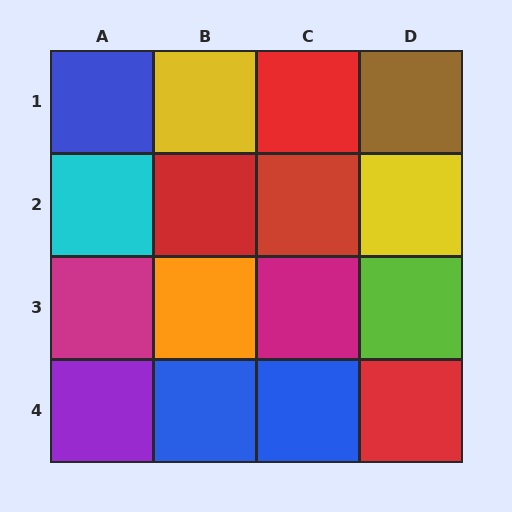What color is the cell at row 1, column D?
Brown.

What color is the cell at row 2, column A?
Cyan.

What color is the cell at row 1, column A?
Blue.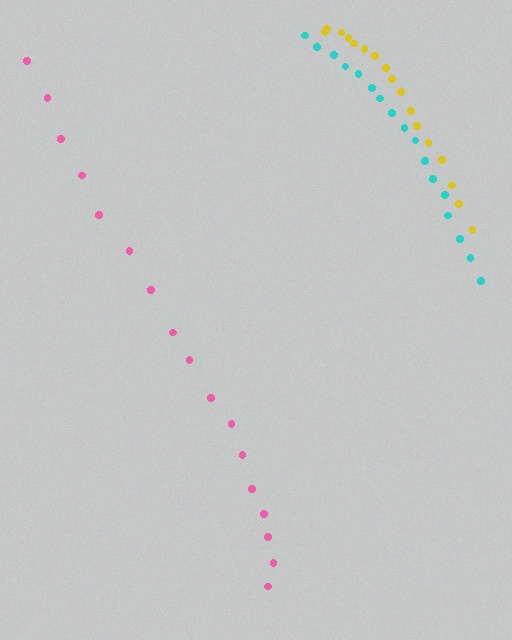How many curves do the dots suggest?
There are 3 distinct paths.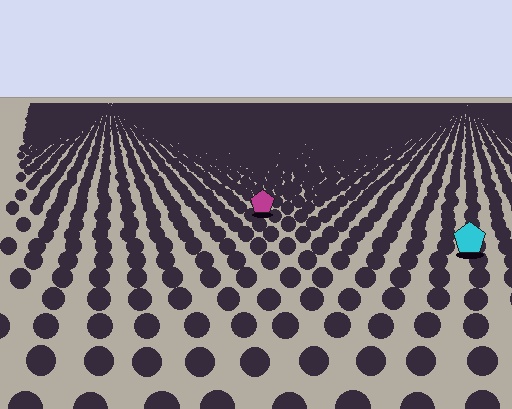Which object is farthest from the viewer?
The magenta pentagon is farthest from the viewer. It appears smaller and the ground texture around it is denser.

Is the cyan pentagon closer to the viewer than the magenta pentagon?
Yes. The cyan pentagon is closer — you can tell from the texture gradient: the ground texture is coarser near it.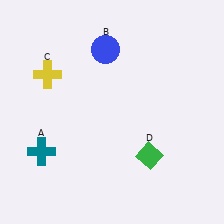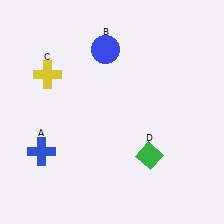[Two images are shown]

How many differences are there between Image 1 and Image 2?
There is 1 difference between the two images.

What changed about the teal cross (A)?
In Image 1, A is teal. In Image 2, it changed to blue.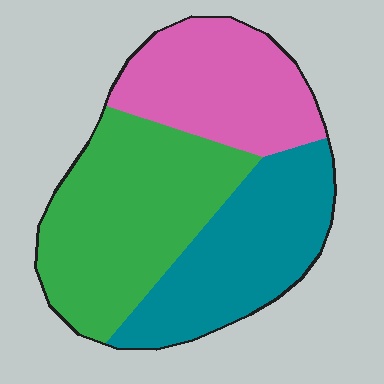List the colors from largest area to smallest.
From largest to smallest: green, teal, pink.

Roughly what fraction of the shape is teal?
Teal takes up about one third (1/3) of the shape.